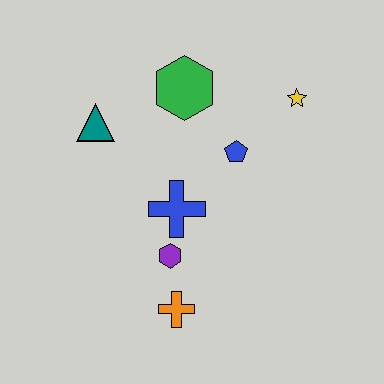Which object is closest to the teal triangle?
The green hexagon is closest to the teal triangle.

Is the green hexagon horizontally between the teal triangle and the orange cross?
No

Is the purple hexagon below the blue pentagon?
Yes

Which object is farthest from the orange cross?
The yellow star is farthest from the orange cross.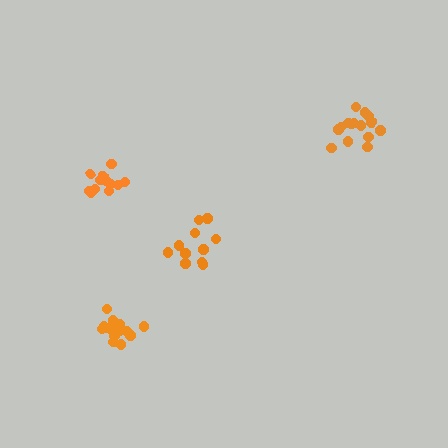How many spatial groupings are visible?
There are 4 spatial groupings.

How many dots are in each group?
Group 1: 15 dots, Group 2: 12 dots, Group 3: 11 dots, Group 4: 16 dots (54 total).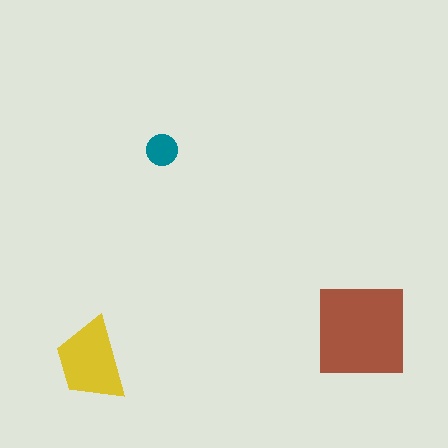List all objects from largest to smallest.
The brown square, the yellow trapezoid, the teal circle.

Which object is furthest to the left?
The yellow trapezoid is leftmost.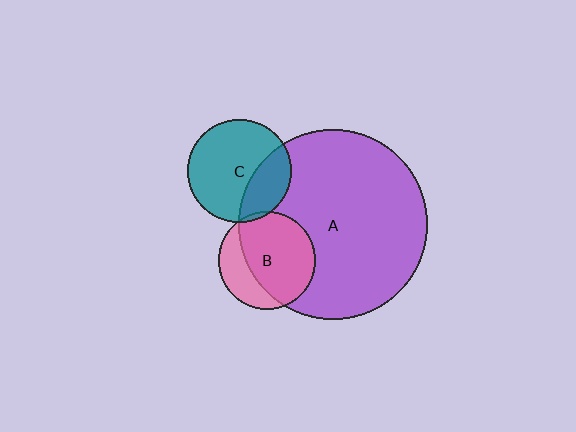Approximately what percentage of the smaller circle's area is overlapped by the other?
Approximately 30%.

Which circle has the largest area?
Circle A (purple).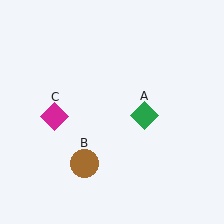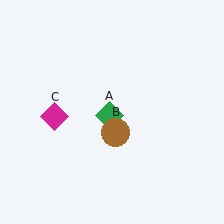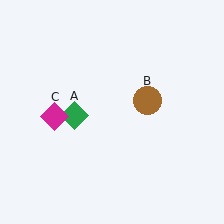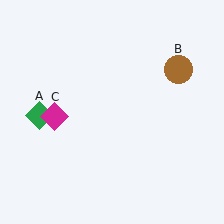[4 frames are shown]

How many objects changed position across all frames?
2 objects changed position: green diamond (object A), brown circle (object B).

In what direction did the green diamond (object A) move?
The green diamond (object A) moved left.